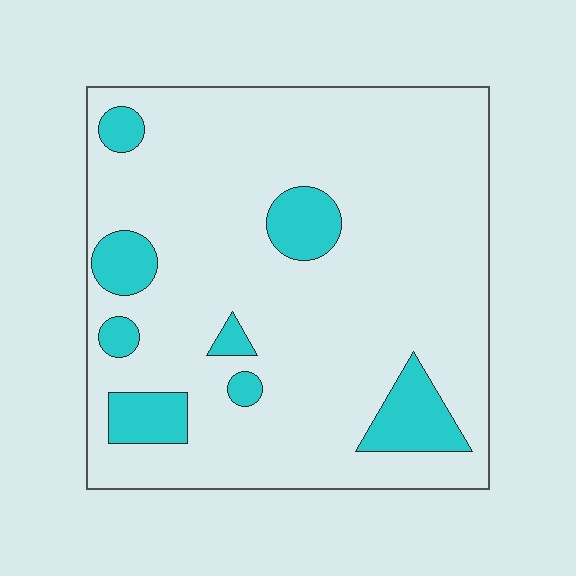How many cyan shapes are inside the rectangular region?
8.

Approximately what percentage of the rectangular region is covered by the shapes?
Approximately 15%.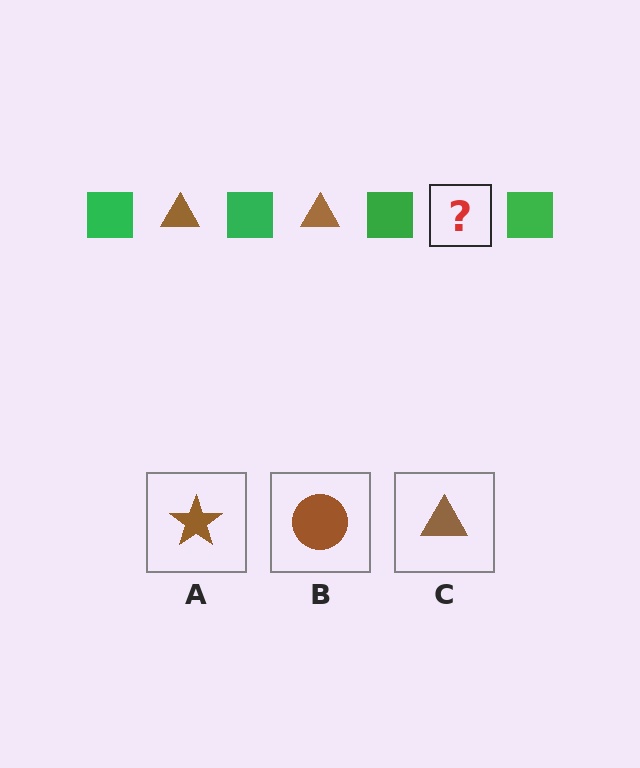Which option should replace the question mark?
Option C.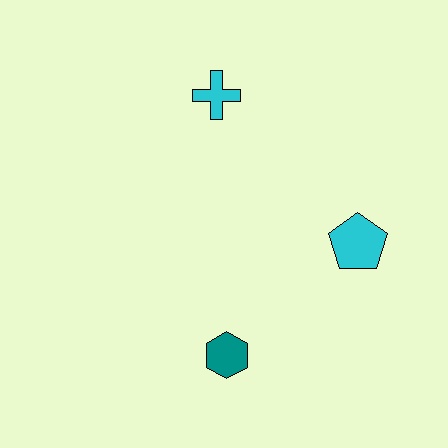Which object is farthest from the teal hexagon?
The cyan cross is farthest from the teal hexagon.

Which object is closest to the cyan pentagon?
The teal hexagon is closest to the cyan pentagon.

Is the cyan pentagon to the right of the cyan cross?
Yes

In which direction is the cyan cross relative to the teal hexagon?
The cyan cross is above the teal hexagon.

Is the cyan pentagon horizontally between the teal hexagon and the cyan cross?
No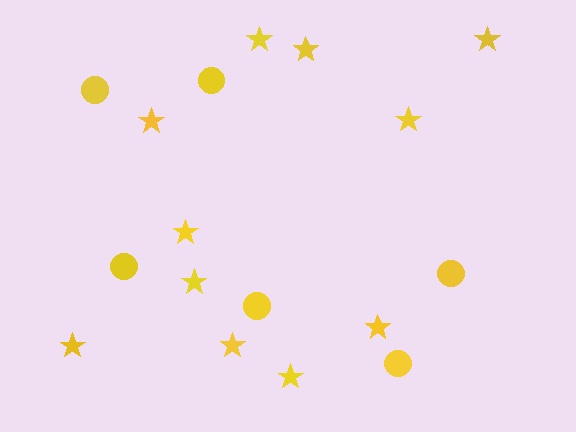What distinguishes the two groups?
There are 2 groups: one group of stars (11) and one group of circles (6).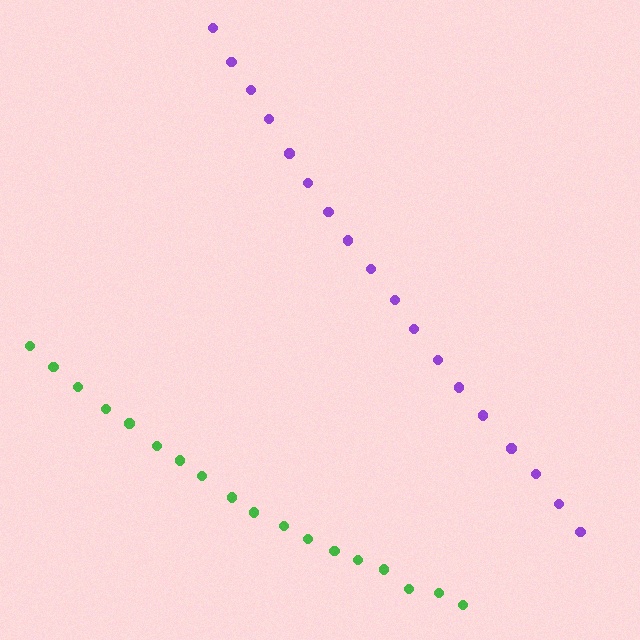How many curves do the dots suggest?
There are 2 distinct paths.